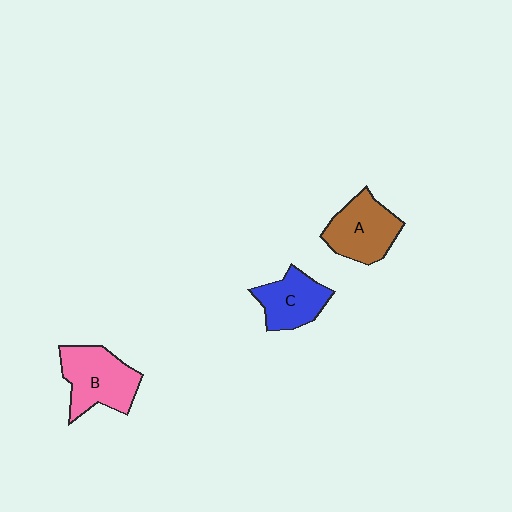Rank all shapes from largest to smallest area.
From largest to smallest: B (pink), A (brown), C (blue).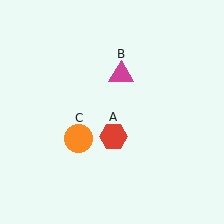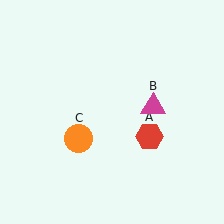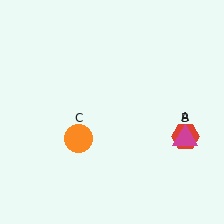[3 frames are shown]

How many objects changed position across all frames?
2 objects changed position: red hexagon (object A), magenta triangle (object B).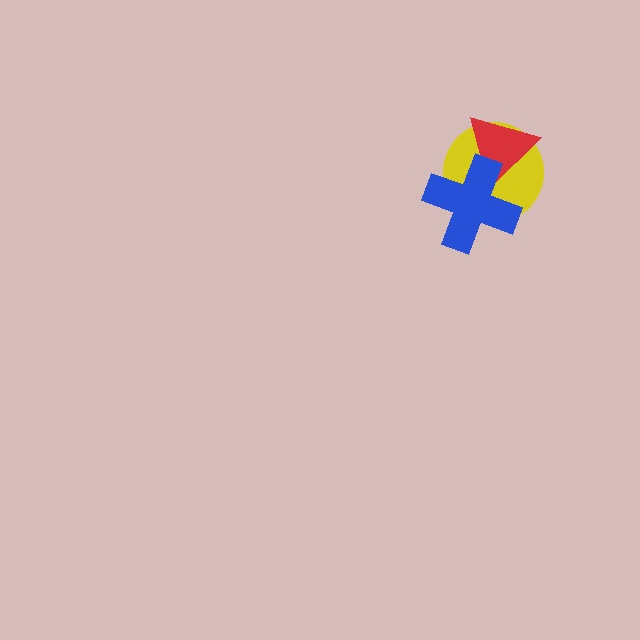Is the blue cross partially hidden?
No, no other shape covers it.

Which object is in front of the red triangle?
The blue cross is in front of the red triangle.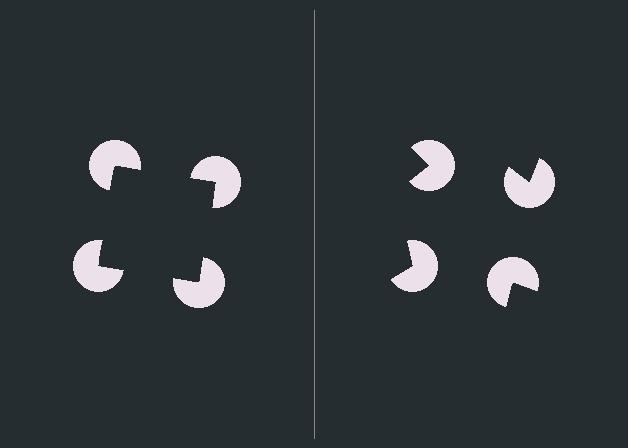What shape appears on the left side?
An illusory square.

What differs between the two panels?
The pac-man discs are positioned identically on both sides; only the wedge orientations differ. On the left they align to a square; on the right they are misaligned.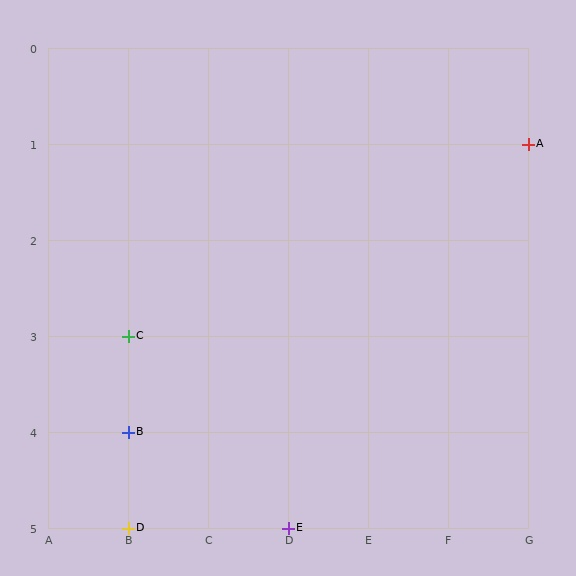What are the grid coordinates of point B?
Point B is at grid coordinates (B, 4).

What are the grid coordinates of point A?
Point A is at grid coordinates (G, 1).